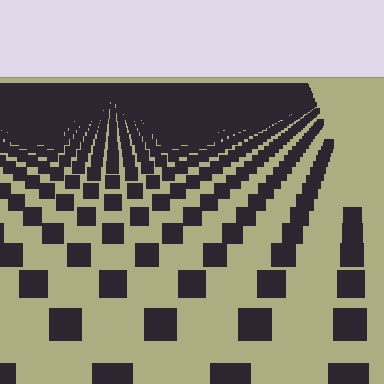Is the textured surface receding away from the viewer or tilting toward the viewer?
The surface is receding away from the viewer. Texture elements get smaller and denser toward the top.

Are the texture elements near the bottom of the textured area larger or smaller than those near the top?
Larger. Near the bottom, elements are closer to the viewer and appear at a bigger on-screen size.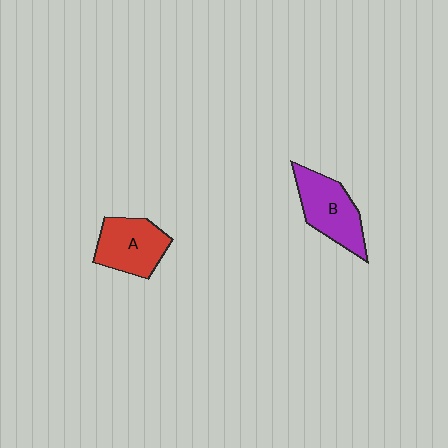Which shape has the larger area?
Shape B (purple).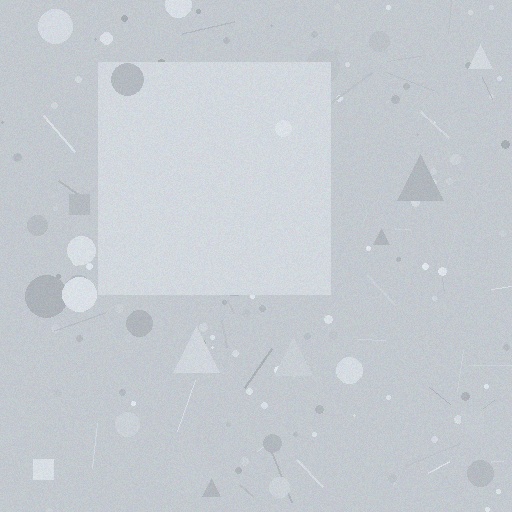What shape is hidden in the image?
A square is hidden in the image.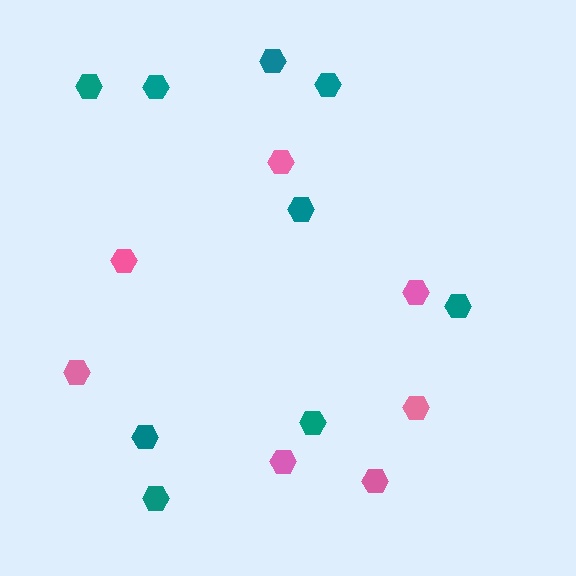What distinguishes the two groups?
There are 2 groups: one group of pink hexagons (7) and one group of teal hexagons (9).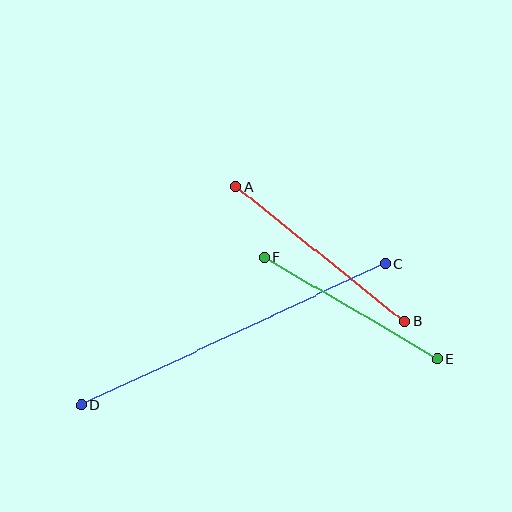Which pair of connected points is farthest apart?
Points C and D are farthest apart.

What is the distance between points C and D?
The distance is approximately 335 pixels.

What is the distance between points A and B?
The distance is approximately 215 pixels.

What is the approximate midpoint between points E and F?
The midpoint is at approximately (351, 308) pixels.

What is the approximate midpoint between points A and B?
The midpoint is at approximately (320, 254) pixels.